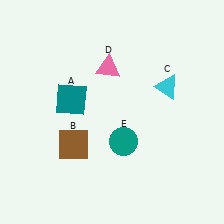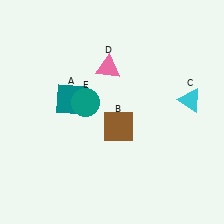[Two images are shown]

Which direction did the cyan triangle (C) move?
The cyan triangle (C) moved right.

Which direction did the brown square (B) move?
The brown square (B) moved right.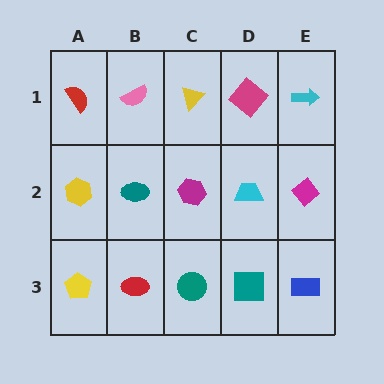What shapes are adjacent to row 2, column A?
A red semicircle (row 1, column A), a yellow pentagon (row 3, column A), a teal ellipse (row 2, column B).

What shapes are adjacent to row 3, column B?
A teal ellipse (row 2, column B), a yellow pentagon (row 3, column A), a teal circle (row 3, column C).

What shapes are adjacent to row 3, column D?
A cyan trapezoid (row 2, column D), a teal circle (row 3, column C), a blue rectangle (row 3, column E).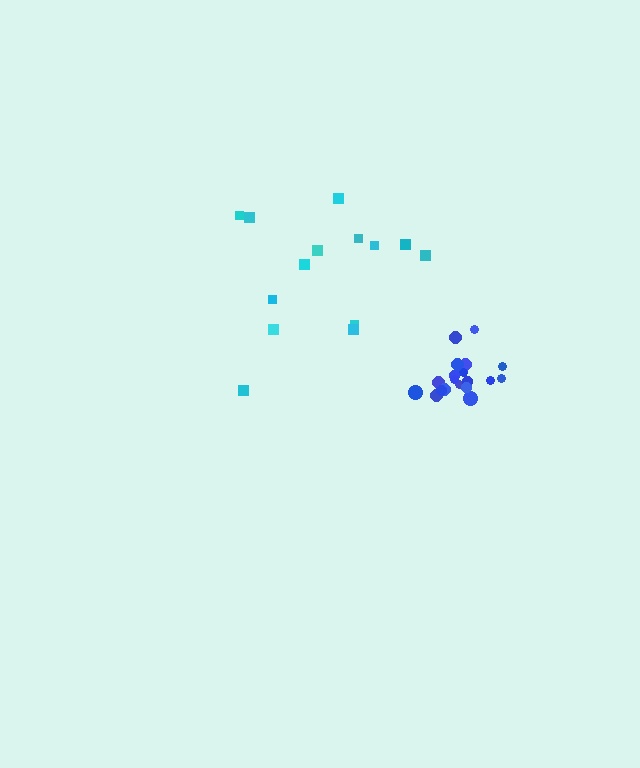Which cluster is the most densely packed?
Blue.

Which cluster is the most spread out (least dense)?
Cyan.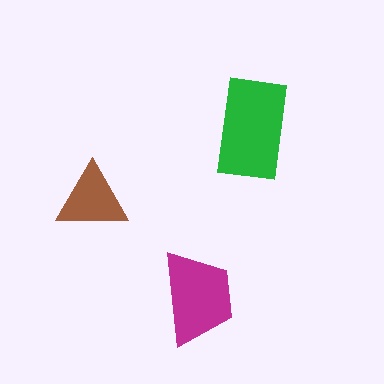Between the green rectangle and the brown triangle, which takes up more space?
The green rectangle.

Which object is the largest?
The green rectangle.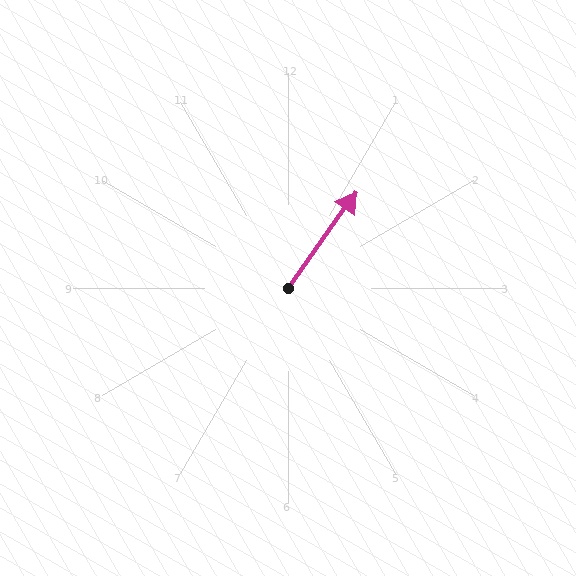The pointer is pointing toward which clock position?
Roughly 1 o'clock.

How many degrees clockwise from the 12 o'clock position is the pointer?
Approximately 35 degrees.